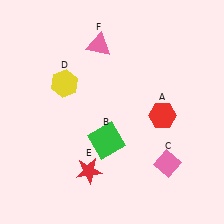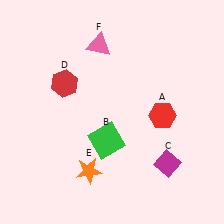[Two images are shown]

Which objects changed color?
C changed from pink to magenta. D changed from yellow to red. E changed from red to orange.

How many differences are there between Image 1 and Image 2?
There are 3 differences between the two images.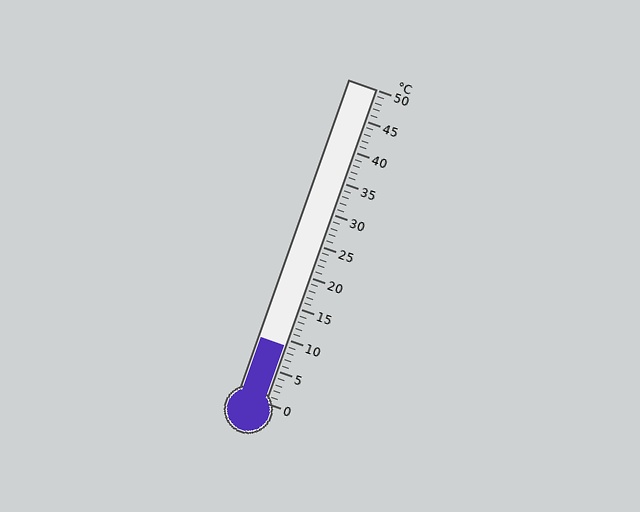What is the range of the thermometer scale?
The thermometer scale ranges from 0°C to 50°C.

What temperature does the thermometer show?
The thermometer shows approximately 9°C.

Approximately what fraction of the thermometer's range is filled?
The thermometer is filled to approximately 20% of its range.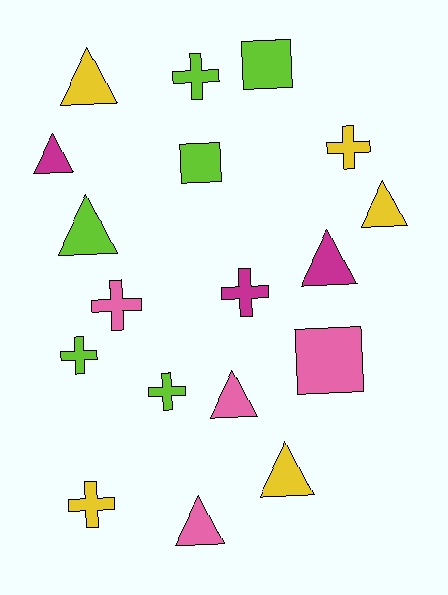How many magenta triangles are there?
There are 2 magenta triangles.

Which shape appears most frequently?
Triangle, with 8 objects.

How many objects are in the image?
There are 18 objects.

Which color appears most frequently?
Lime, with 6 objects.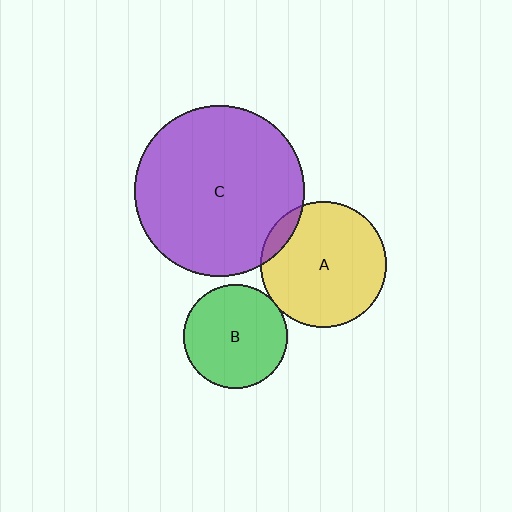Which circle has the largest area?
Circle C (purple).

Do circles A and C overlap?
Yes.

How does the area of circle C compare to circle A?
Approximately 1.8 times.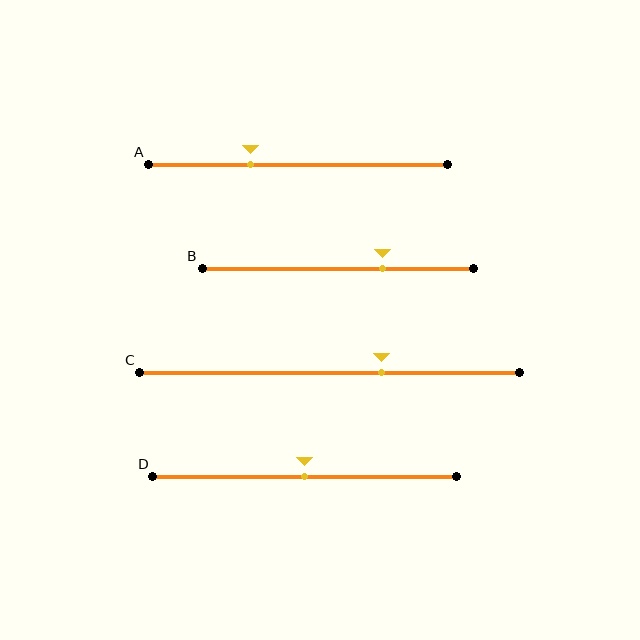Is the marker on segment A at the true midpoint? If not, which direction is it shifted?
No, the marker on segment A is shifted to the left by about 16% of the segment length.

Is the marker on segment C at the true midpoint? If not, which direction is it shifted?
No, the marker on segment C is shifted to the right by about 14% of the segment length.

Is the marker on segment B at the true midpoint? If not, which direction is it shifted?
No, the marker on segment B is shifted to the right by about 16% of the segment length.